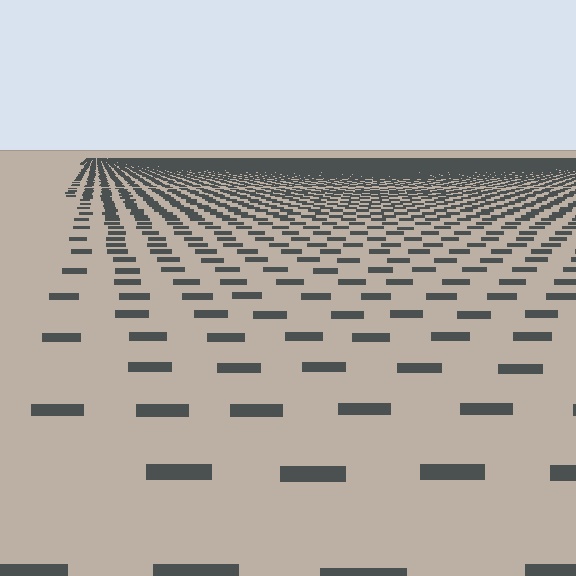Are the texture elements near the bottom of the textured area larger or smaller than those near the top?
Larger. Near the bottom, elements are closer to the viewer and appear at a bigger on-screen size.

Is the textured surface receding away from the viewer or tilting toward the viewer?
The surface is receding away from the viewer. Texture elements get smaller and denser toward the top.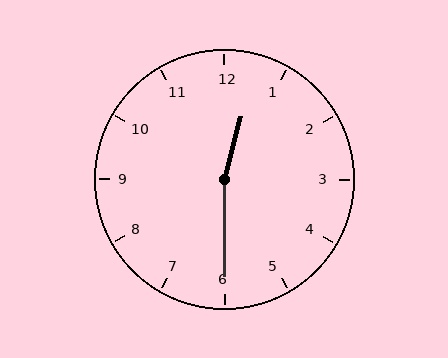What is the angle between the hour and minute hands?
Approximately 165 degrees.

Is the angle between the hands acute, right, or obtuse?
It is obtuse.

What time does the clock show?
12:30.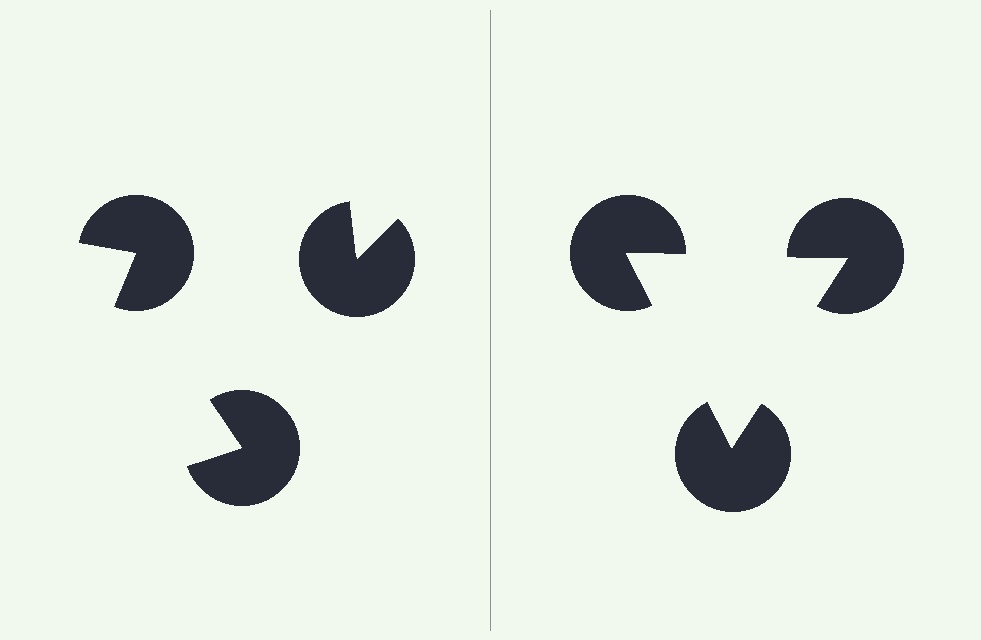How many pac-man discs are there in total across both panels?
6 — 3 on each side.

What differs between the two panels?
The pac-man discs are positioned identically on both sides; only the wedge orientations differ. On the right they align to a triangle; on the left they are misaligned.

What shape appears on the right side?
An illusory triangle.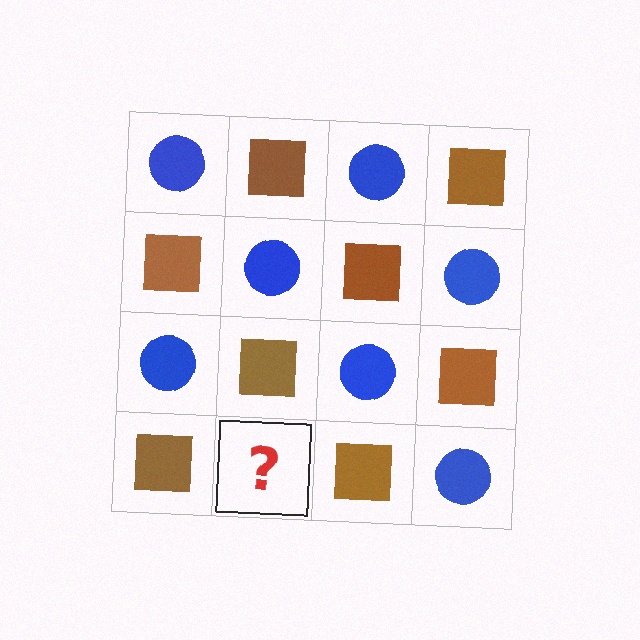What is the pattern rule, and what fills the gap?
The rule is that it alternates blue circle and brown square in a checkerboard pattern. The gap should be filled with a blue circle.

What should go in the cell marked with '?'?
The missing cell should contain a blue circle.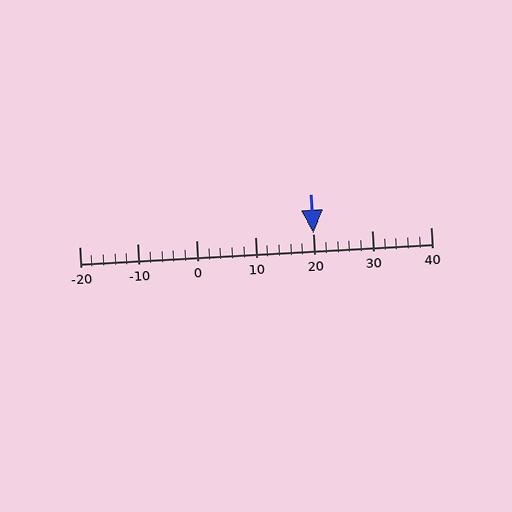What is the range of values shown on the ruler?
The ruler shows values from -20 to 40.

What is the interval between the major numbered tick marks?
The major tick marks are spaced 10 units apart.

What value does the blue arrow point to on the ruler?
The blue arrow points to approximately 20.